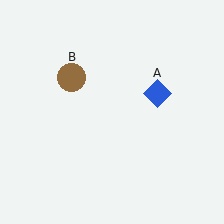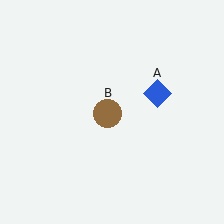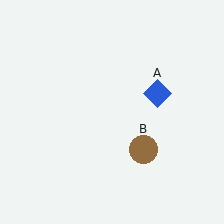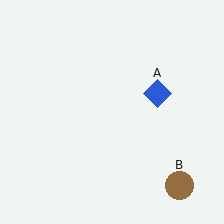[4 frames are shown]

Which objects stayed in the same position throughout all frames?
Blue diamond (object A) remained stationary.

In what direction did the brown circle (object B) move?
The brown circle (object B) moved down and to the right.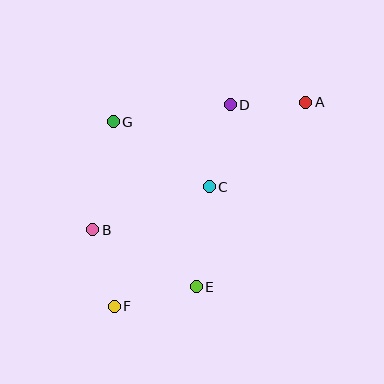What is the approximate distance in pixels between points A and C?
The distance between A and C is approximately 128 pixels.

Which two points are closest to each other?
Points A and D are closest to each other.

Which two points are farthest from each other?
Points A and F are farthest from each other.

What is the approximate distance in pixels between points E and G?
The distance between E and G is approximately 185 pixels.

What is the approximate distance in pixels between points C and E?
The distance between C and E is approximately 101 pixels.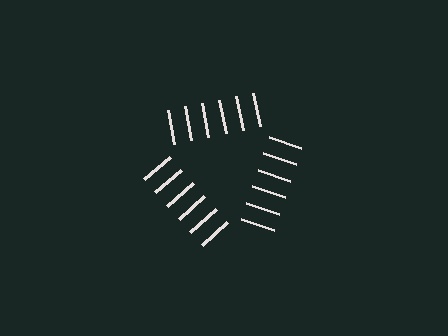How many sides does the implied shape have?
3 sides — the line-ends trace a triangle.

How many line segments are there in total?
18 — 6 along each of the 3 edges.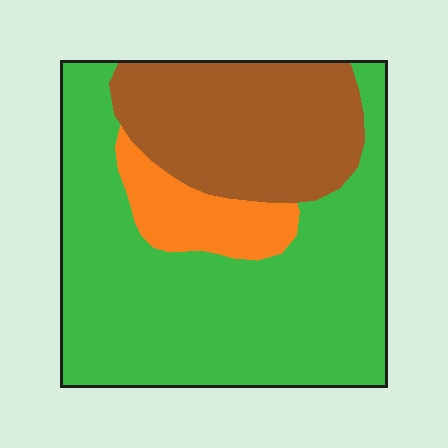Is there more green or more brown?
Green.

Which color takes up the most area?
Green, at roughly 60%.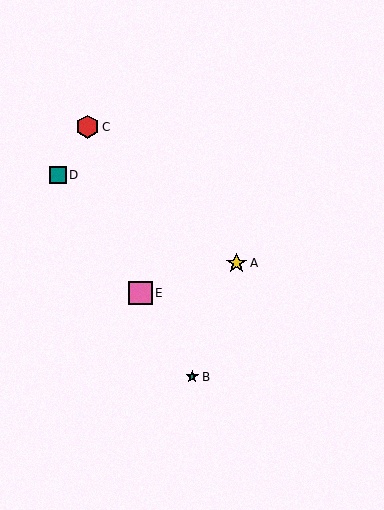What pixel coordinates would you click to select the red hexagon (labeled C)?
Click at (88, 127) to select the red hexagon C.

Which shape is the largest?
The pink square (labeled E) is the largest.